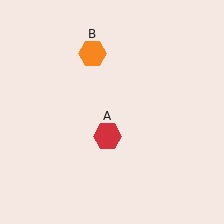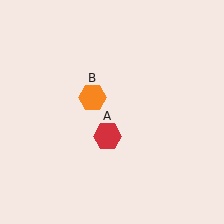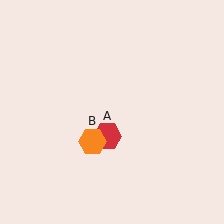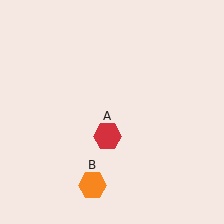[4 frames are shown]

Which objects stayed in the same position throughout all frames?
Red hexagon (object A) remained stationary.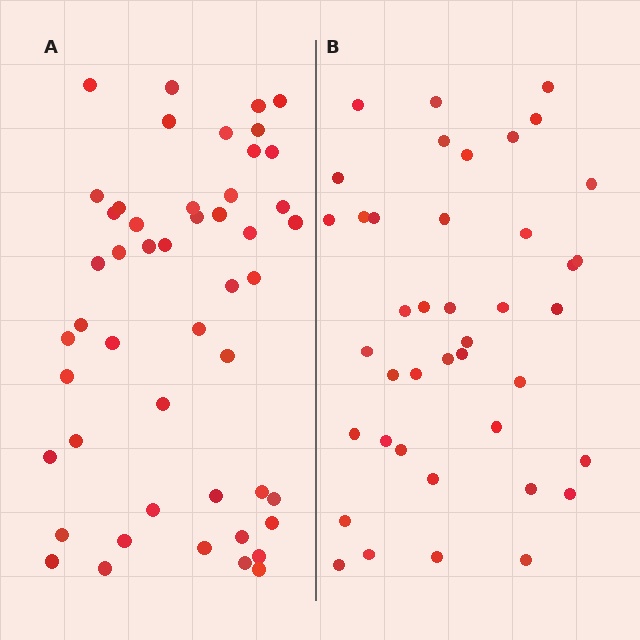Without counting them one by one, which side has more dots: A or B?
Region A (the left region) has more dots.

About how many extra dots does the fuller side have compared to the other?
Region A has roughly 8 or so more dots than region B.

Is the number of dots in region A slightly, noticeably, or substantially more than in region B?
Region A has only slightly more — the two regions are fairly close. The ratio is roughly 1.2 to 1.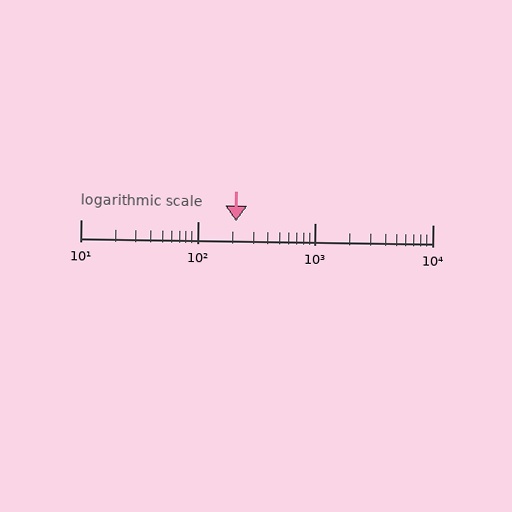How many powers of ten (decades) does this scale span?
The scale spans 3 decades, from 10 to 10000.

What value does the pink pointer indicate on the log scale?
The pointer indicates approximately 210.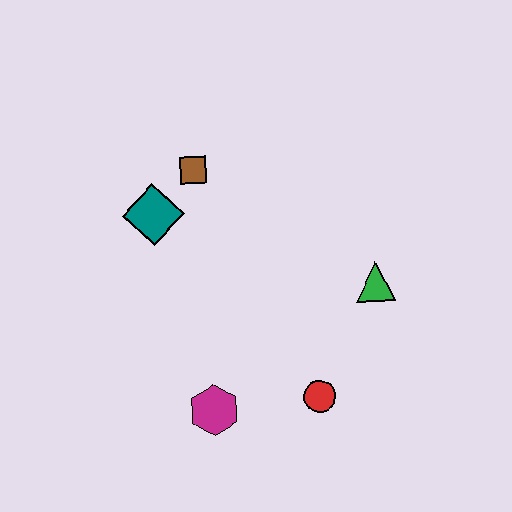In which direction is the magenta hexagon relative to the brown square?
The magenta hexagon is below the brown square.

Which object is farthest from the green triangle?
The teal diamond is farthest from the green triangle.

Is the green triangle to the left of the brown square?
No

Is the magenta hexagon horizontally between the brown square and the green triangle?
Yes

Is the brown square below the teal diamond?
No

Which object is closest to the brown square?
The teal diamond is closest to the brown square.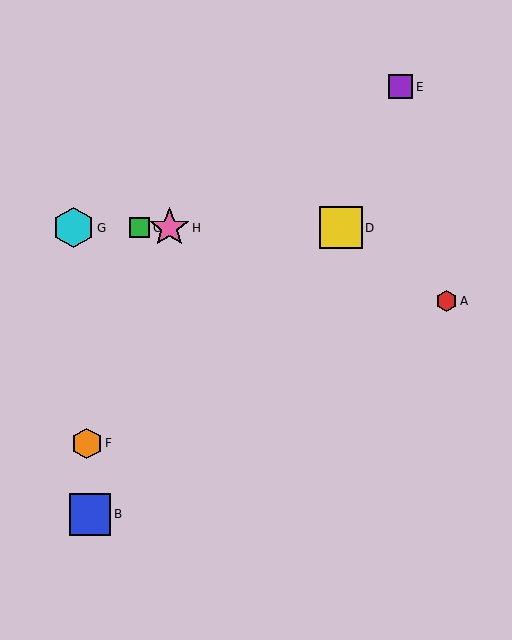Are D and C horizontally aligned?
Yes, both are at y≈228.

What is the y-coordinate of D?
Object D is at y≈228.